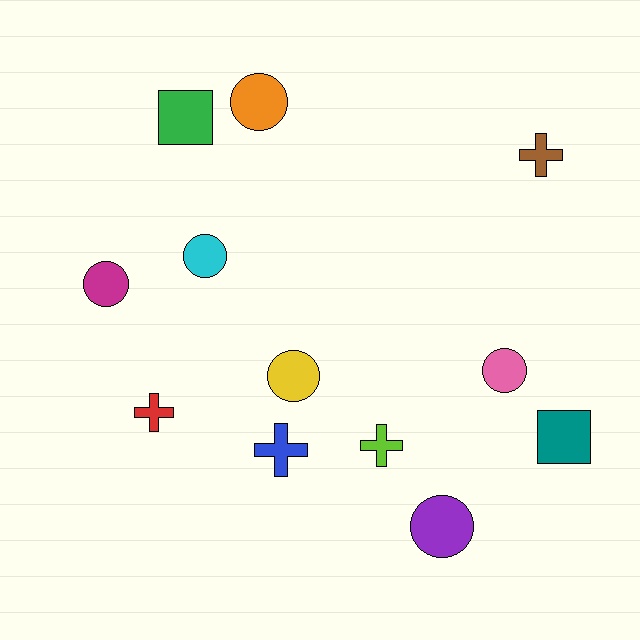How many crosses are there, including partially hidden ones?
There are 4 crosses.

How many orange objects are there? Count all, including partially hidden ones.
There is 1 orange object.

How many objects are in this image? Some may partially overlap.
There are 12 objects.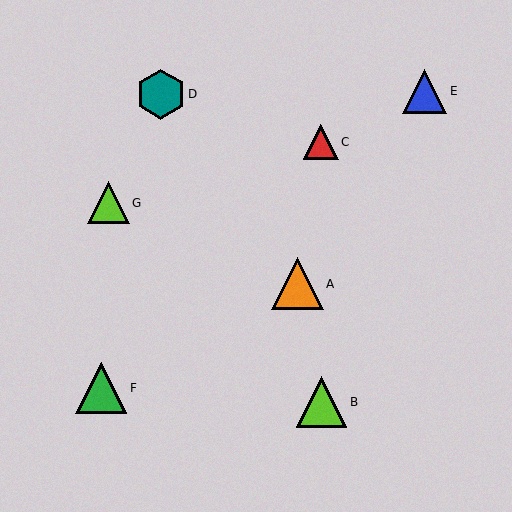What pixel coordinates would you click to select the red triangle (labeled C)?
Click at (321, 142) to select the red triangle C.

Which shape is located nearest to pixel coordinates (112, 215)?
The lime triangle (labeled G) at (108, 203) is nearest to that location.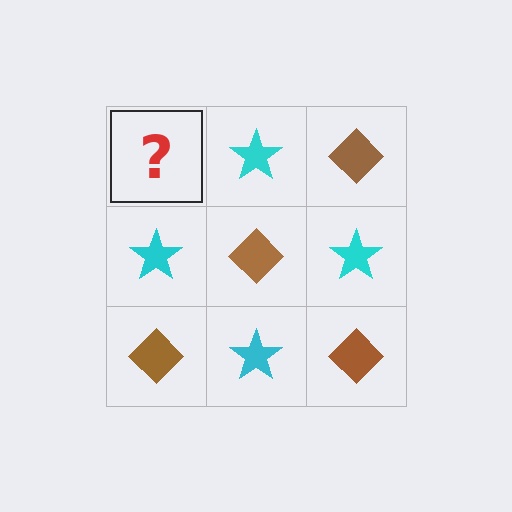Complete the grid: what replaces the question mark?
The question mark should be replaced with a brown diamond.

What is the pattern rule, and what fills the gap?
The rule is that it alternates brown diamond and cyan star in a checkerboard pattern. The gap should be filled with a brown diamond.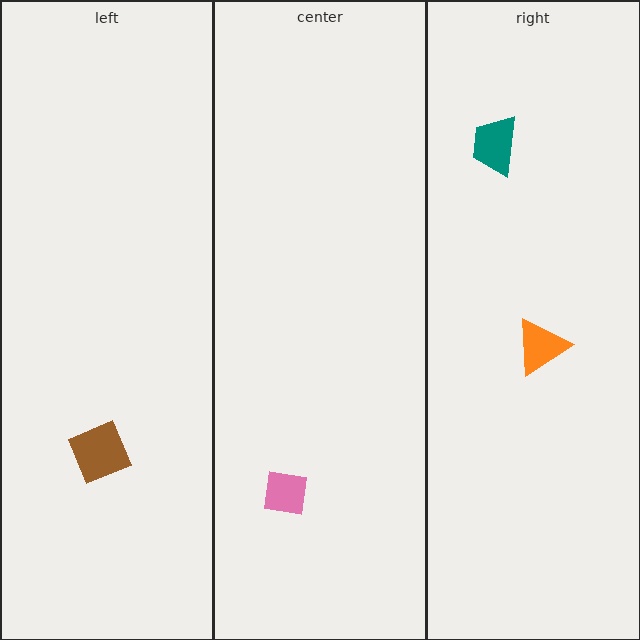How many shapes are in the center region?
1.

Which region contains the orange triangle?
The right region.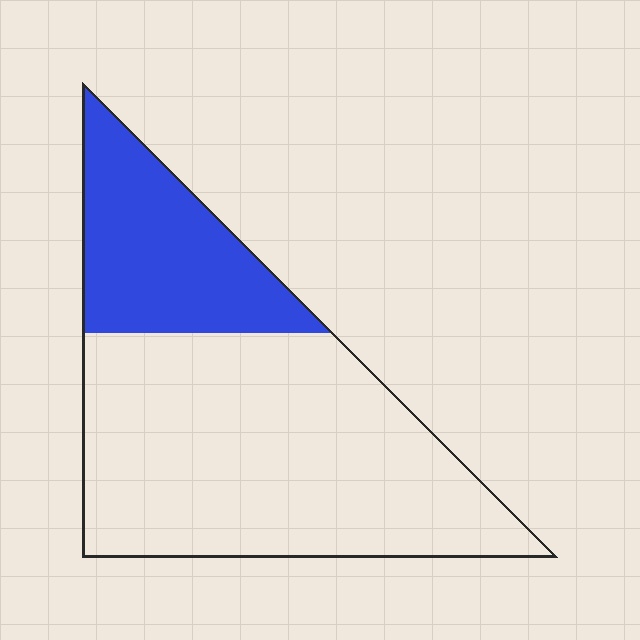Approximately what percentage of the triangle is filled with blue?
Approximately 30%.